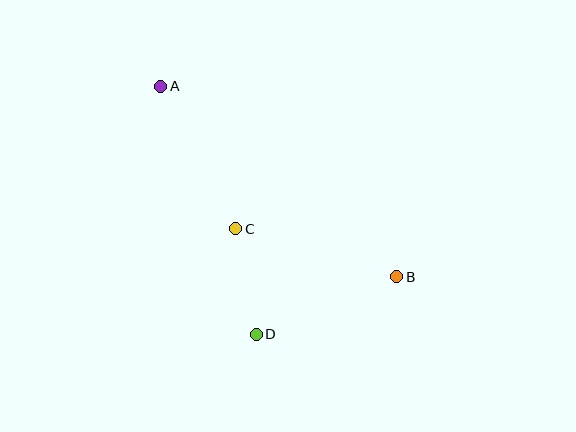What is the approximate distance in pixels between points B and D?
The distance between B and D is approximately 152 pixels.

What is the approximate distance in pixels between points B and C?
The distance between B and C is approximately 168 pixels.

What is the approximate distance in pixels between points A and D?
The distance between A and D is approximately 266 pixels.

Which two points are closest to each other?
Points C and D are closest to each other.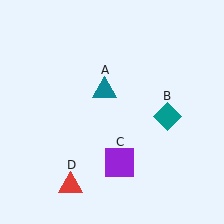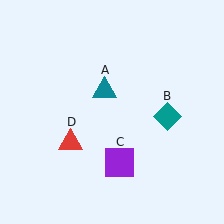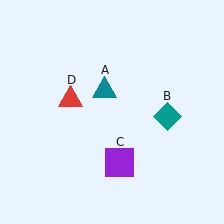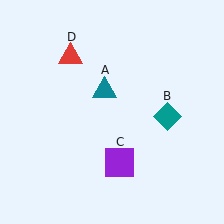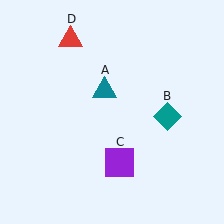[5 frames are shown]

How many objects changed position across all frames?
1 object changed position: red triangle (object D).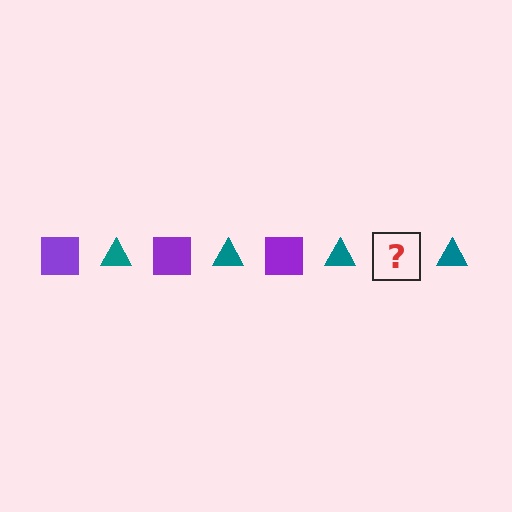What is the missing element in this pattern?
The missing element is a purple square.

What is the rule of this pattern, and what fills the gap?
The rule is that the pattern alternates between purple square and teal triangle. The gap should be filled with a purple square.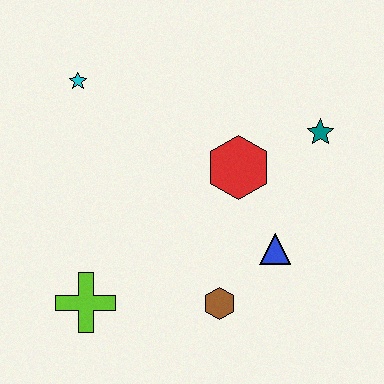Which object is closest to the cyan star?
The red hexagon is closest to the cyan star.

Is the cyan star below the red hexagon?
No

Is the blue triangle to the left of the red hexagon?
No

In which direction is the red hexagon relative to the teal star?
The red hexagon is to the left of the teal star.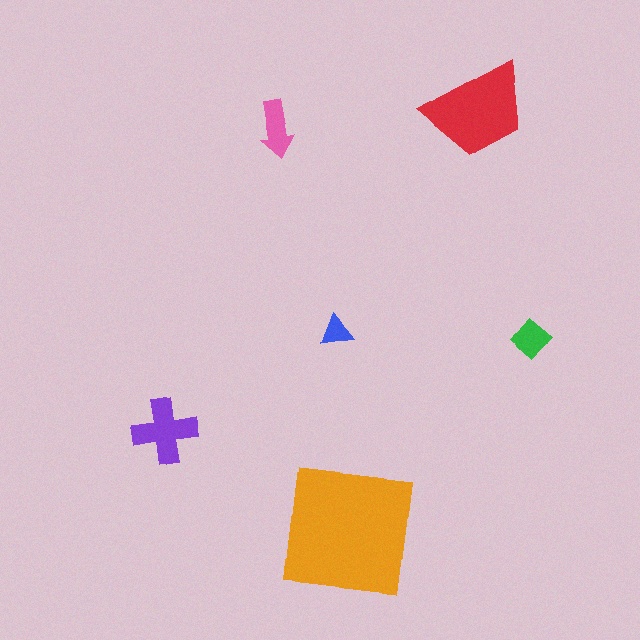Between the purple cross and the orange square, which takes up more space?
The orange square.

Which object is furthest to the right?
The green diamond is rightmost.